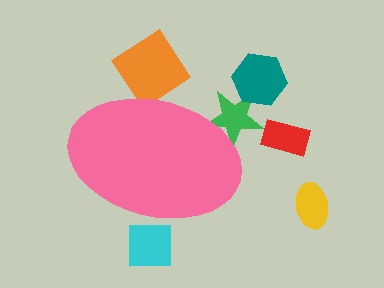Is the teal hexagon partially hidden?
No, the teal hexagon is fully visible.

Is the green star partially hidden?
Yes, the green star is partially hidden behind the pink ellipse.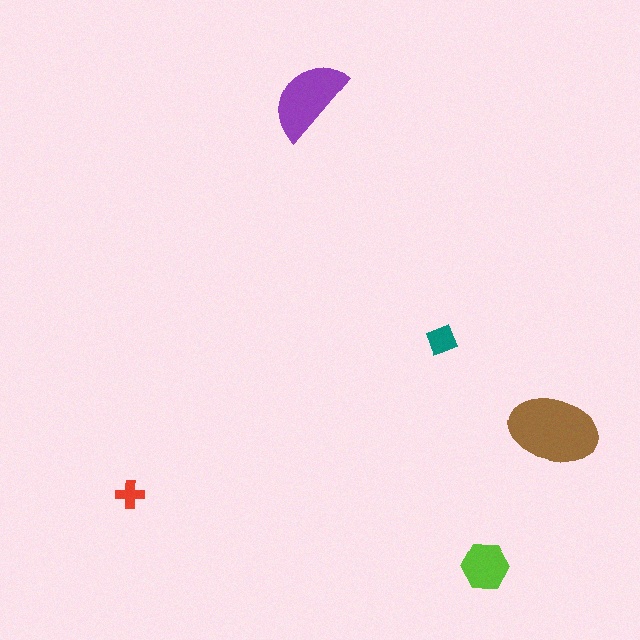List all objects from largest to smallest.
The brown ellipse, the purple semicircle, the lime hexagon, the teal diamond, the red cross.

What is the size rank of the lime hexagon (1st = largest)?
3rd.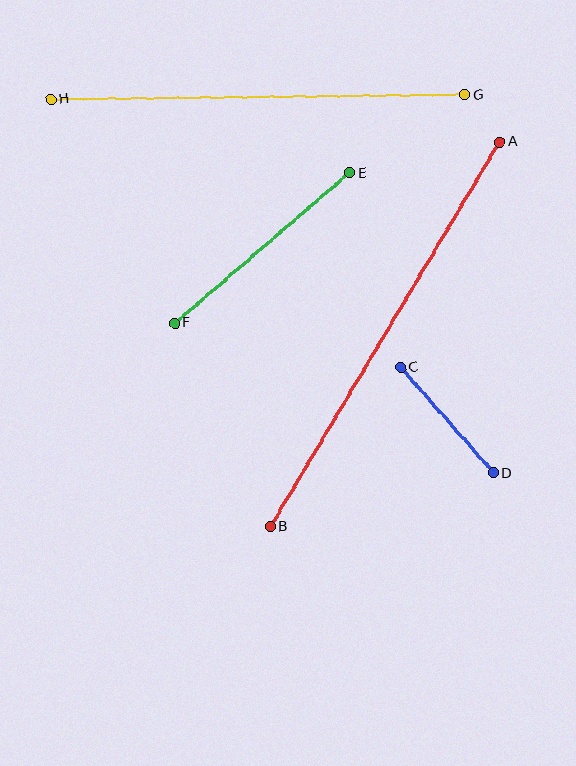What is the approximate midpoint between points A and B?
The midpoint is at approximately (385, 334) pixels.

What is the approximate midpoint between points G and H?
The midpoint is at approximately (258, 97) pixels.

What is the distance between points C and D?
The distance is approximately 141 pixels.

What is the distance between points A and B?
The distance is approximately 448 pixels.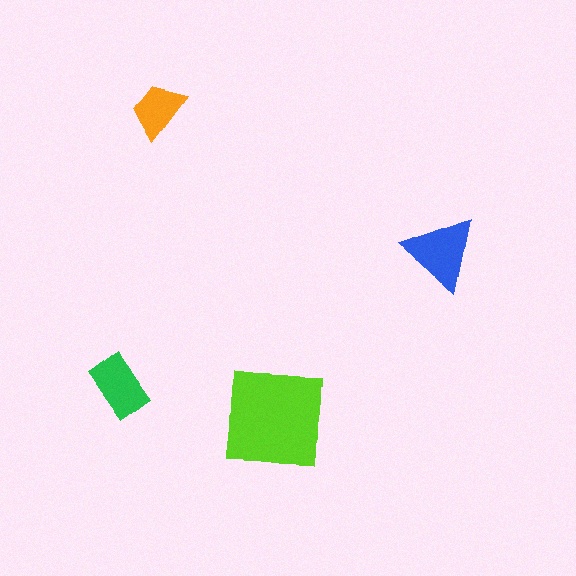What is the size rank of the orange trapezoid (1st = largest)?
4th.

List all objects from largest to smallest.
The lime square, the blue triangle, the green rectangle, the orange trapezoid.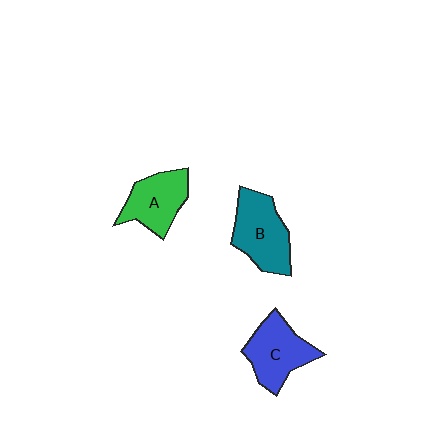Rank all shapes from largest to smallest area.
From largest to smallest: B (teal), C (blue), A (green).